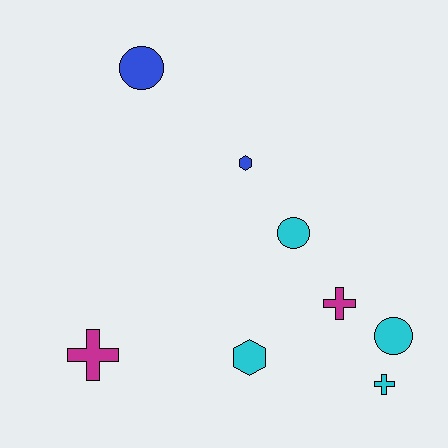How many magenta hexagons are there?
There are no magenta hexagons.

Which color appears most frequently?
Cyan, with 4 objects.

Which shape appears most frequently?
Cross, with 3 objects.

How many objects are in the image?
There are 8 objects.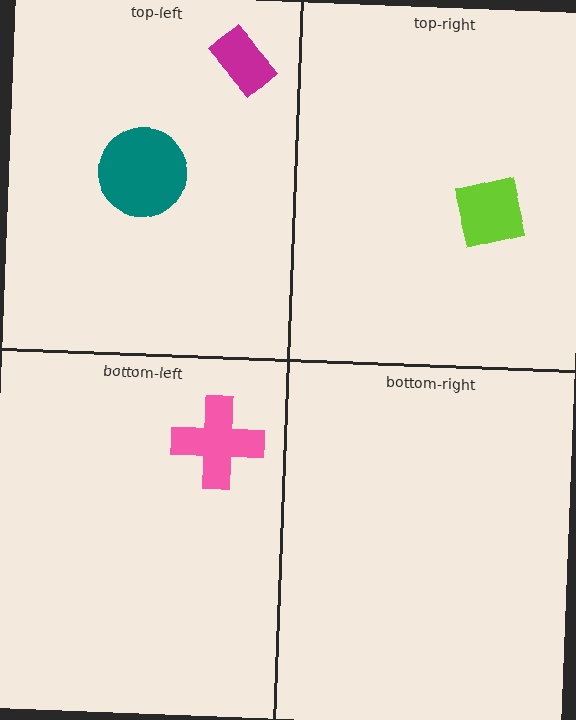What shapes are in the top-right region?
The lime square.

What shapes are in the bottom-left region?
The pink cross.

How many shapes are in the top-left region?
2.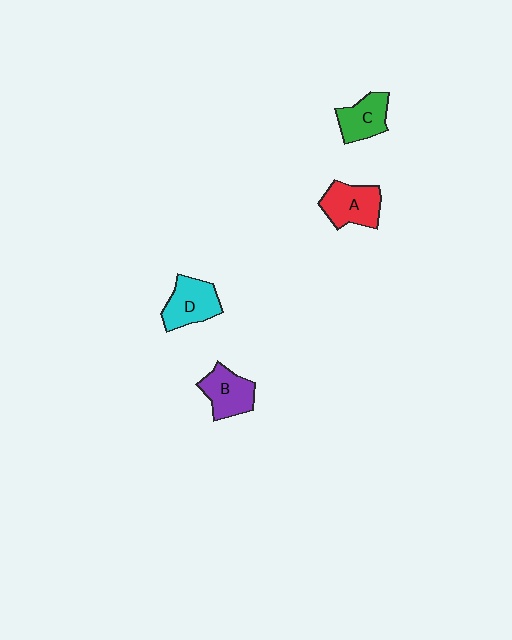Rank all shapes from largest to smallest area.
From largest to smallest: D (cyan), A (red), B (purple), C (green).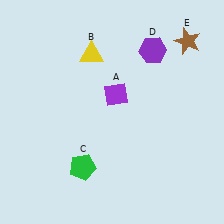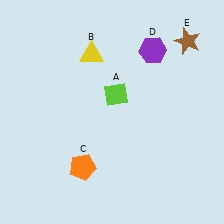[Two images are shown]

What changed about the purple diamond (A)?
In Image 1, A is purple. In Image 2, it changed to lime.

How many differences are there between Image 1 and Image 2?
There are 2 differences between the two images.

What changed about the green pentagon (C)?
In Image 1, C is green. In Image 2, it changed to orange.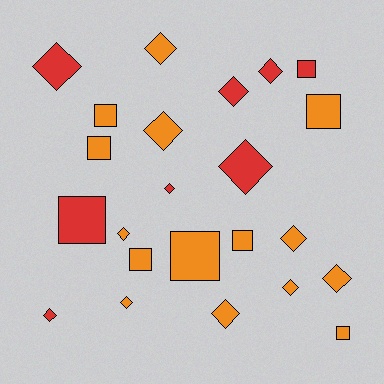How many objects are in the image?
There are 23 objects.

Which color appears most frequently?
Orange, with 15 objects.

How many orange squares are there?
There are 7 orange squares.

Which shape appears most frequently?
Diamond, with 14 objects.